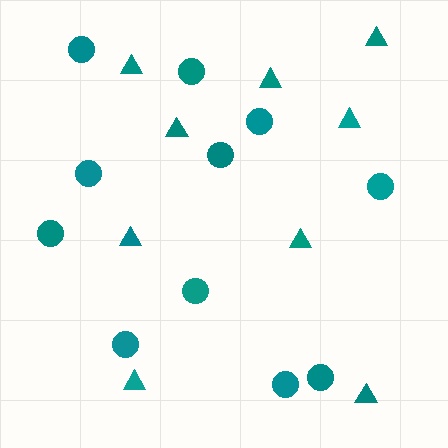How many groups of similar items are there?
There are 2 groups: one group of triangles (9) and one group of circles (11).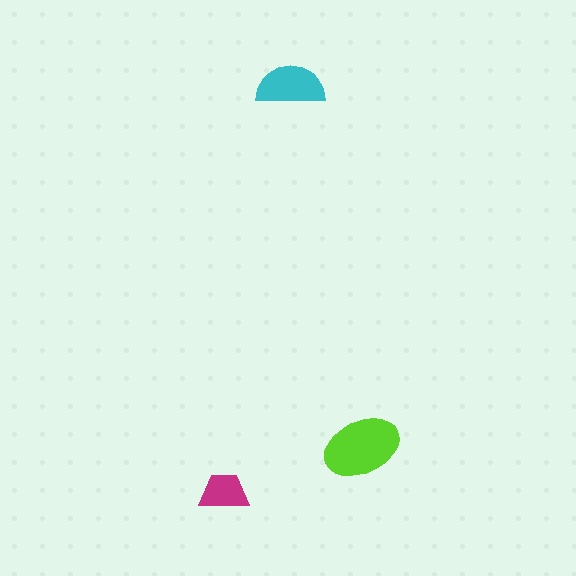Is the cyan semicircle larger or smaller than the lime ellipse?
Smaller.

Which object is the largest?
The lime ellipse.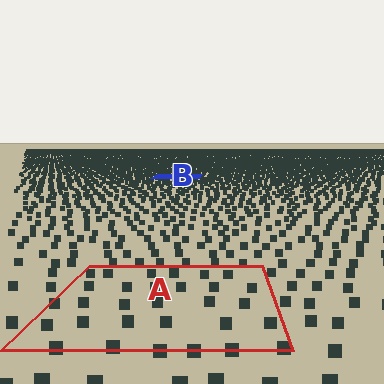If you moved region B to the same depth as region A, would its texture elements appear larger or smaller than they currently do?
They would appear larger. At a closer depth, the same texture elements are projected at a bigger on-screen size.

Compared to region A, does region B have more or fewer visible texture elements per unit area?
Region B has more texture elements per unit area — they are packed more densely because it is farther away.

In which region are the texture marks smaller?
The texture marks are smaller in region B, because it is farther away.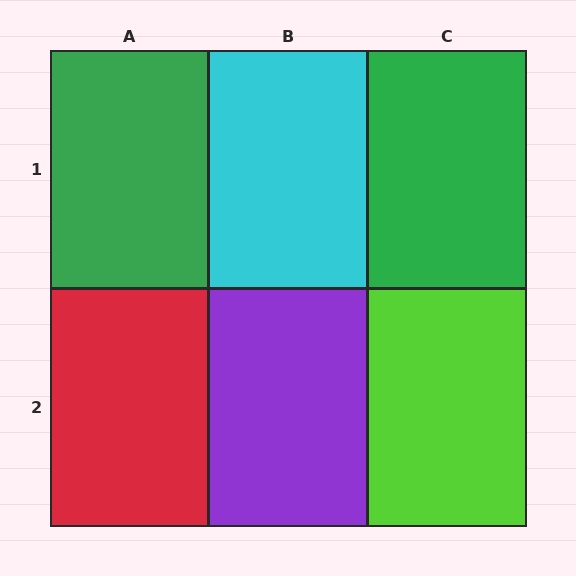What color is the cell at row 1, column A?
Green.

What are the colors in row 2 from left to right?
Red, purple, lime.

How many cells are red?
1 cell is red.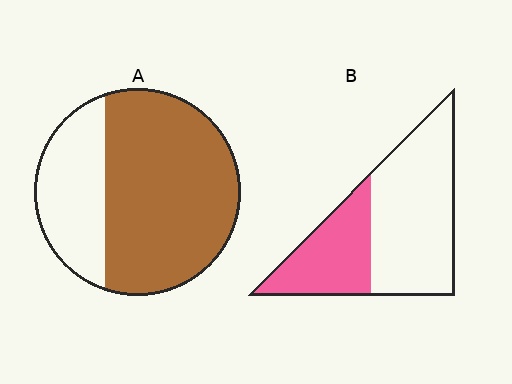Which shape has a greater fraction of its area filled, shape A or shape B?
Shape A.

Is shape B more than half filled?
No.